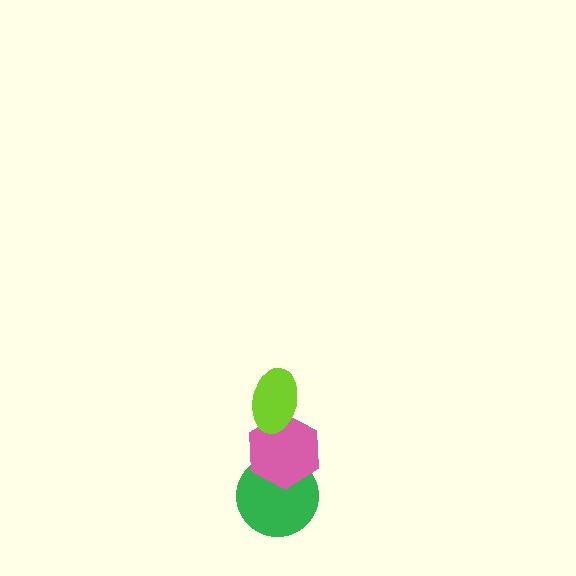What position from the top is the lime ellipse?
The lime ellipse is 1st from the top.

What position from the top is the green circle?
The green circle is 3rd from the top.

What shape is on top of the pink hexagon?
The lime ellipse is on top of the pink hexagon.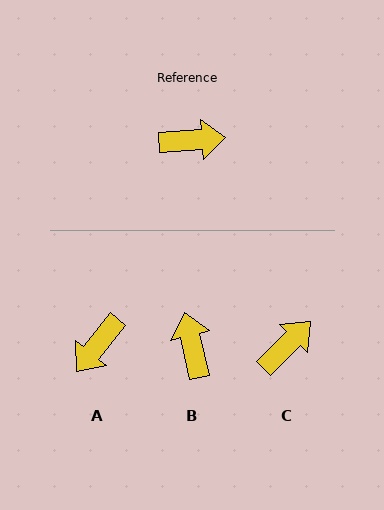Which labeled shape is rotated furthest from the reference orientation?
A, about 133 degrees away.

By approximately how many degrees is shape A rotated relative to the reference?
Approximately 133 degrees clockwise.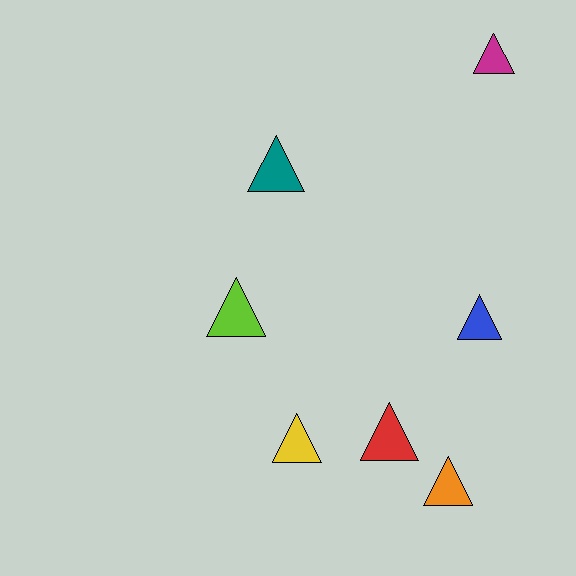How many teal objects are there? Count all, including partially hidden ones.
There is 1 teal object.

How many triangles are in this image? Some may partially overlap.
There are 7 triangles.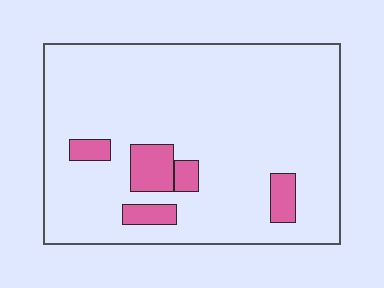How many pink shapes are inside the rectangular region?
5.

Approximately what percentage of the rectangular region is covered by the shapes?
Approximately 10%.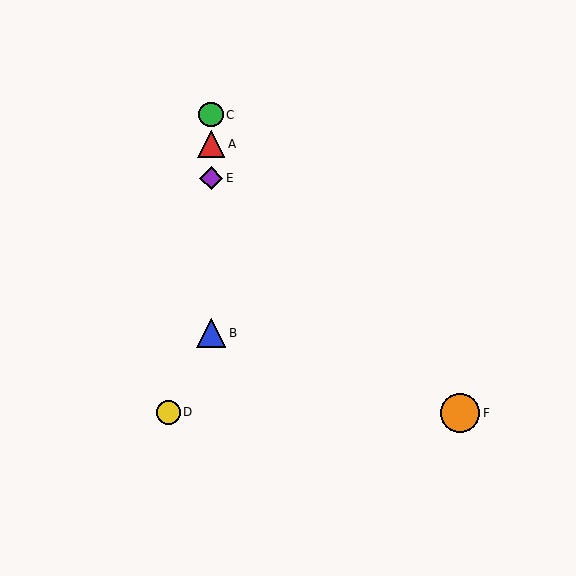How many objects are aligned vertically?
4 objects (A, B, C, E) are aligned vertically.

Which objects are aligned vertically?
Objects A, B, C, E are aligned vertically.